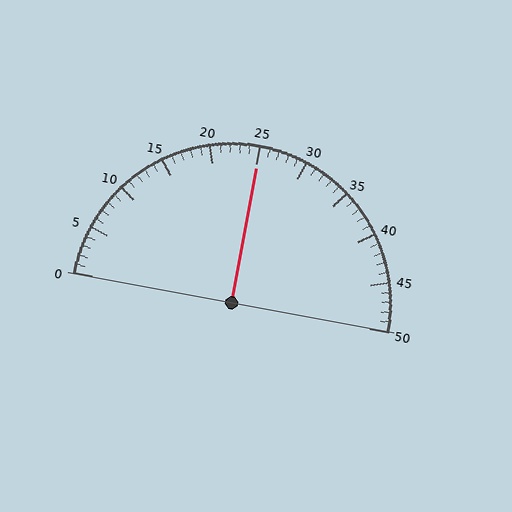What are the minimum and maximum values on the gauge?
The gauge ranges from 0 to 50.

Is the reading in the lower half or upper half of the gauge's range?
The reading is in the upper half of the range (0 to 50).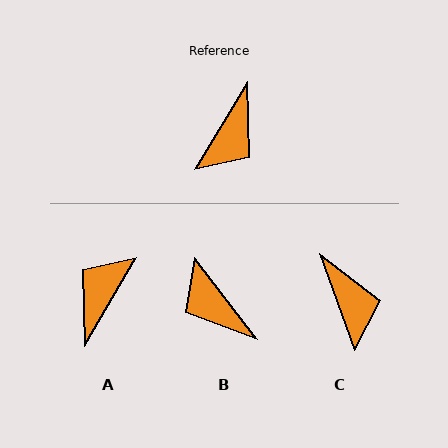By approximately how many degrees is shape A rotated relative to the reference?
Approximately 180 degrees clockwise.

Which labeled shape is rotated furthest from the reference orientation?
A, about 180 degrees away.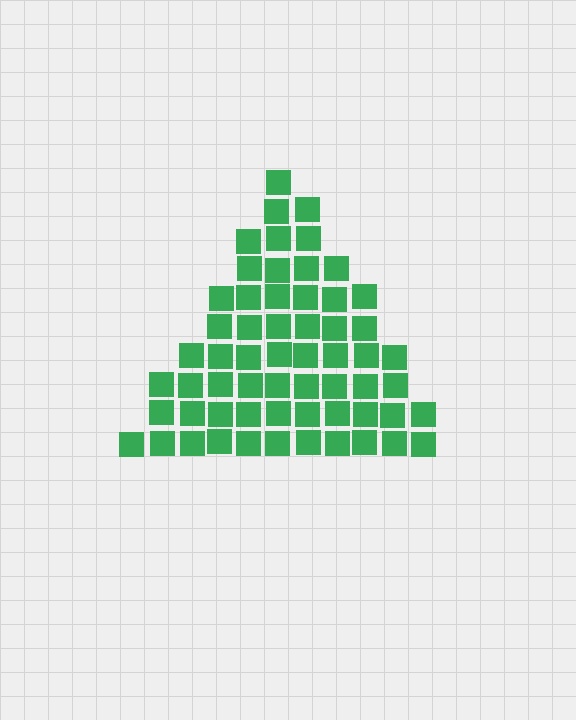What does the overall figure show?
The overall figure shows a triangle.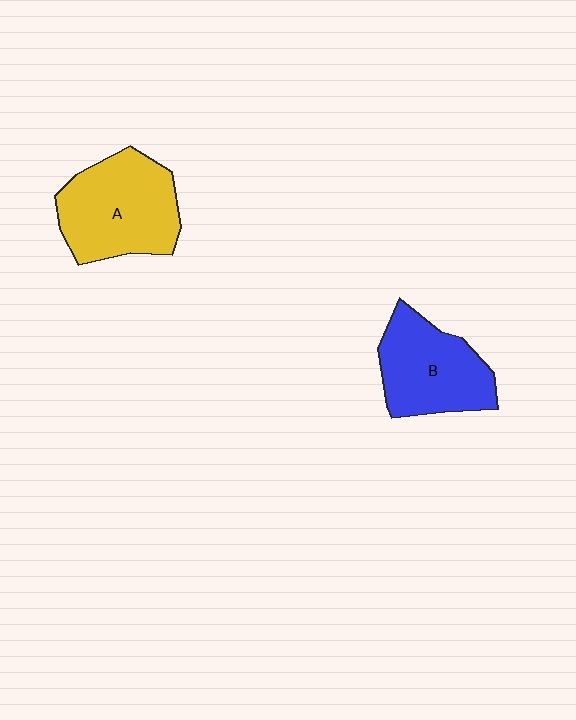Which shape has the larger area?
Shape A (yellow).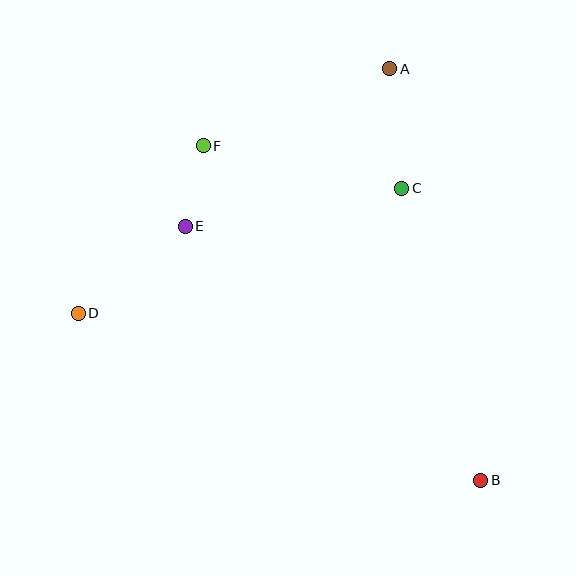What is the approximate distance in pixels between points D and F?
The distance between D and F is approximately 209 pixels.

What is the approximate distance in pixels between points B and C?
The distance between B and C is approximately 302 pixels.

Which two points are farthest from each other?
Points B and D are farthest from each other.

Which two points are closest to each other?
Points E and F are closest to each other.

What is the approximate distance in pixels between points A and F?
The distance between A and F is approximately 202 pixels.